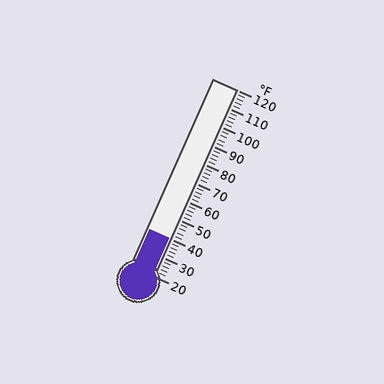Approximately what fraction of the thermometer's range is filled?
The thermometer is filled to approximately 20% of its range.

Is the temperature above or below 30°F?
The temperature is above 30°F.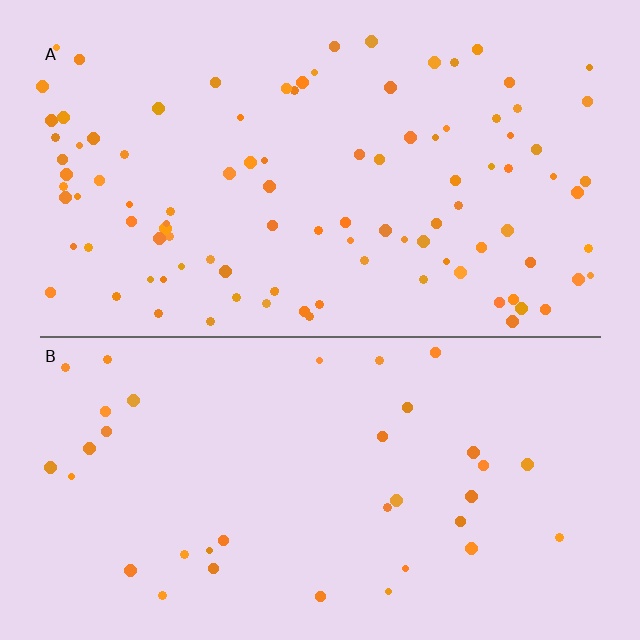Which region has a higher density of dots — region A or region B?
A (the top).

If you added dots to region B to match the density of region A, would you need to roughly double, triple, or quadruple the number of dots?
Approximately triple.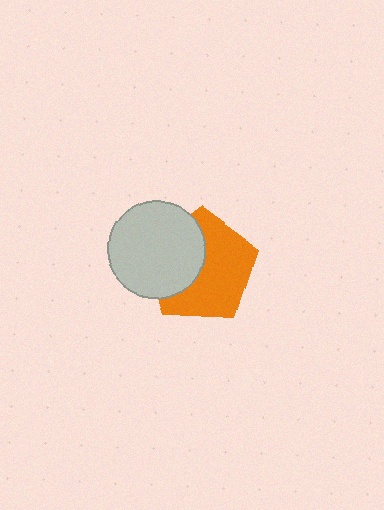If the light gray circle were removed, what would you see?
You would see the complete orange pentagon.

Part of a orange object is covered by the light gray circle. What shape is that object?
It is a pentagon.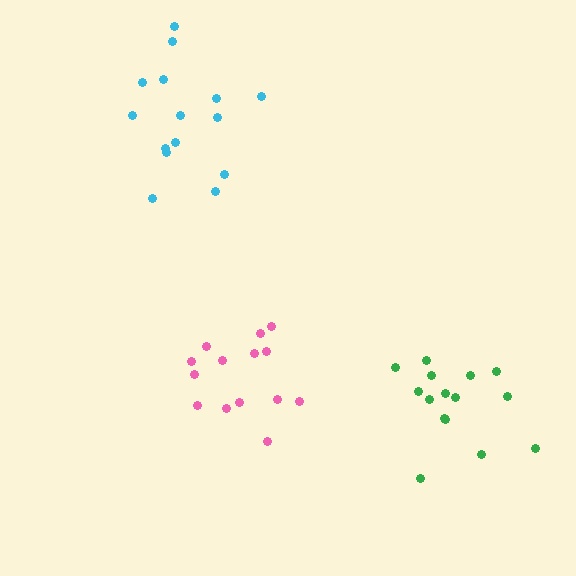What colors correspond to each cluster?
The clusters are colored: green, pink, cyan.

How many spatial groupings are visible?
There are 3 spatial groupings.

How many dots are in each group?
Group 1: 15 dots, Group 2: 14 dots, Group 3: 15 dots (44 total).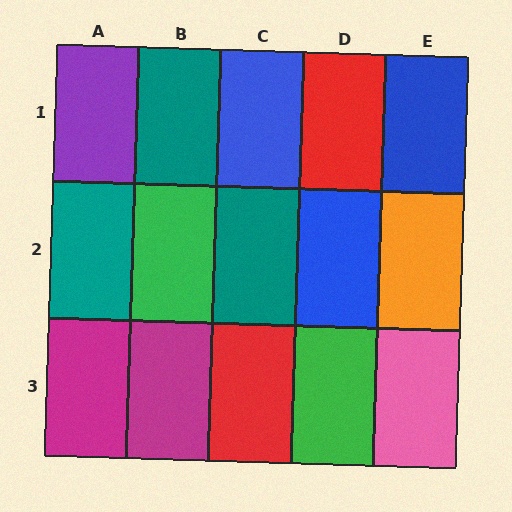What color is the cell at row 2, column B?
Green.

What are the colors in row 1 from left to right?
Purple, teal, blue, red, blue.